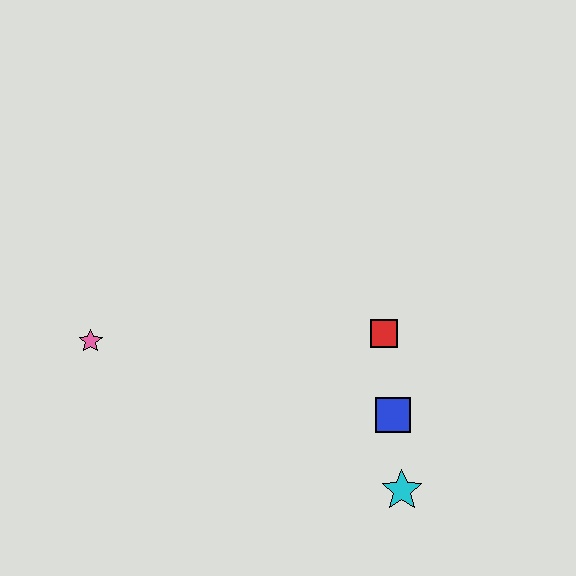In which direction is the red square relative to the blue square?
The red square is above the blue square.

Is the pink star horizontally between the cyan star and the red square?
No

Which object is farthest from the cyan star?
The pink star is farthest from the cyan star.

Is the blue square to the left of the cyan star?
Yes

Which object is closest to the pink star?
The red square is closest to the pink star.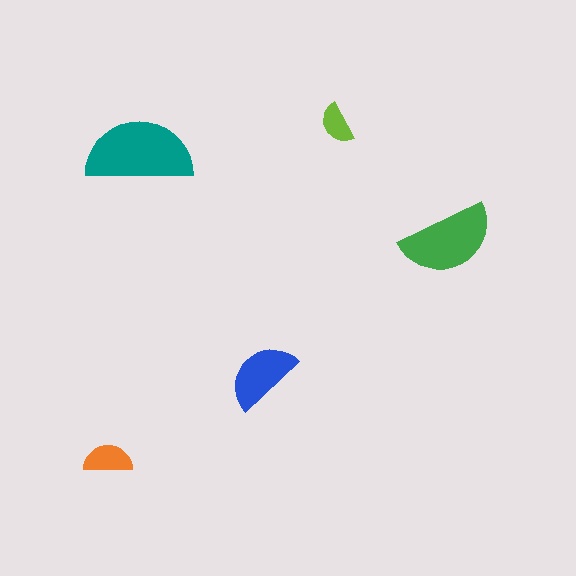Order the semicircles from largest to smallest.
the teal one, the green one, the blue one, the orange one, the lime one.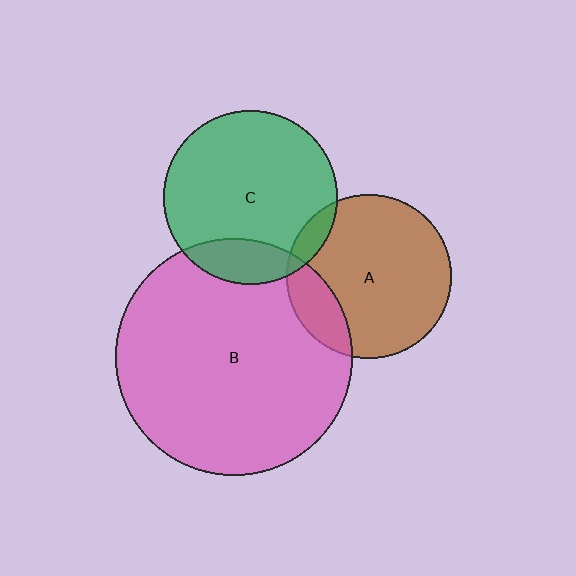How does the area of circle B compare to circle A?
Approximately 2.1 times.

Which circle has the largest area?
Circle B (pink).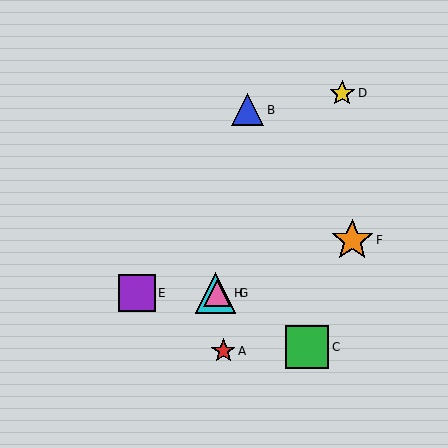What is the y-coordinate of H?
Object H is at y≈293.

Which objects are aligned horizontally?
Objects E, G, H are aligned horizontally.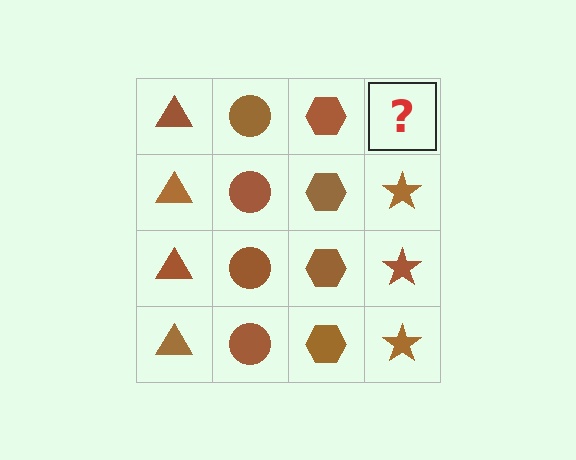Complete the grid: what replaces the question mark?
The question mark should be replaced with a brown star.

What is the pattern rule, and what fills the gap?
The rule is that each column has a consistent shape. The gap should be filled with a brown star.